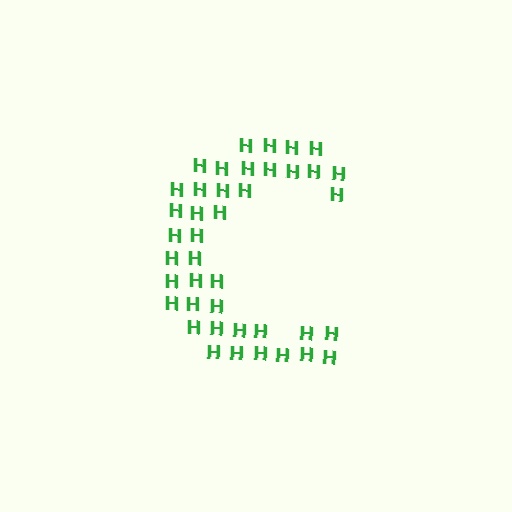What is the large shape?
The large shape is the letter C.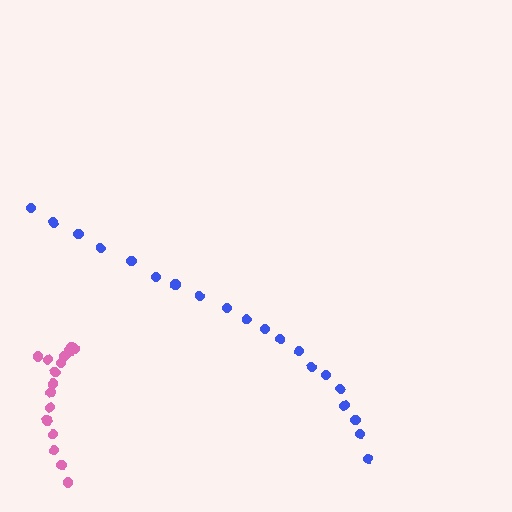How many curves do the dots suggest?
There are 2 distinct paths.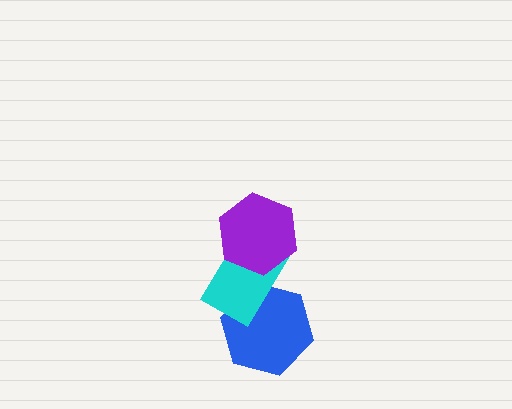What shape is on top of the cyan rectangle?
The purple hexagon is on top of the cyan rectangle.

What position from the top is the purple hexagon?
The purple hexagon is 1st from the top.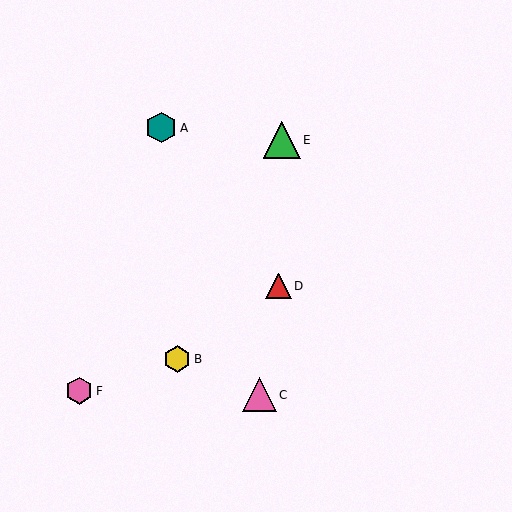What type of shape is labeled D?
Shape D is a red triangle.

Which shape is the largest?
The green triangle (labeled E) is the largest.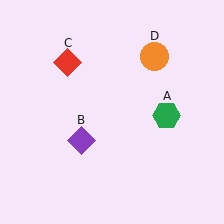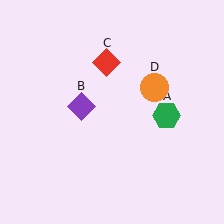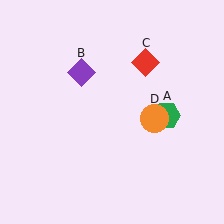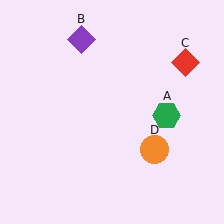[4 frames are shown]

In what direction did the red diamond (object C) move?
The red diamond (object C) moved right.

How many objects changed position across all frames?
3 objects changed position: purple diamond (object B), red diamond (object C), orange circle (object D).